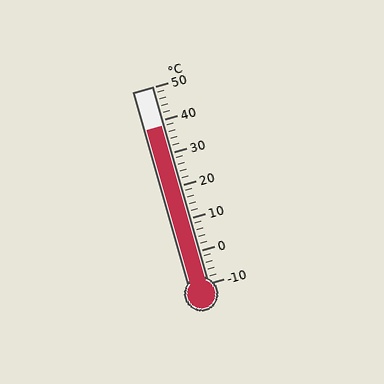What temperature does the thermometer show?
The thermometer shows approximately 38°C.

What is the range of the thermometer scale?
The thermometer scale ranges from -10°C to 50°C.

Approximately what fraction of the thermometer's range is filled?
The thermometer is filled to approximately 80% of its range.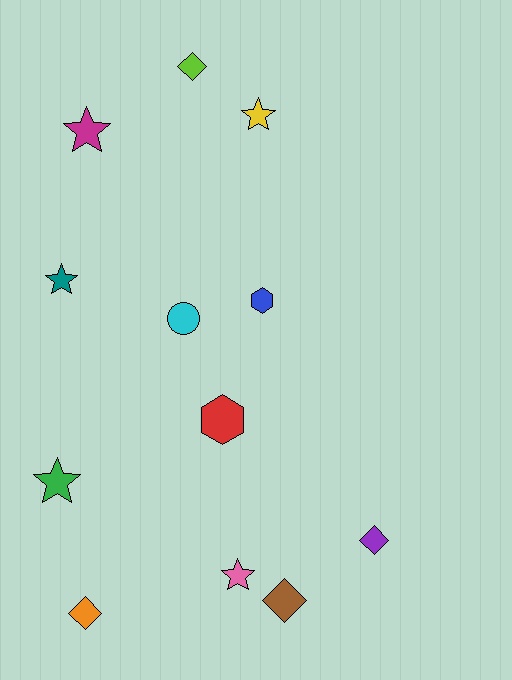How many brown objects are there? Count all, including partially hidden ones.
There is 1 brown object.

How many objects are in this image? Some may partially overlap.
There are 12 objects.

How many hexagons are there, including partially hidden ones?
There are 2 hexagons.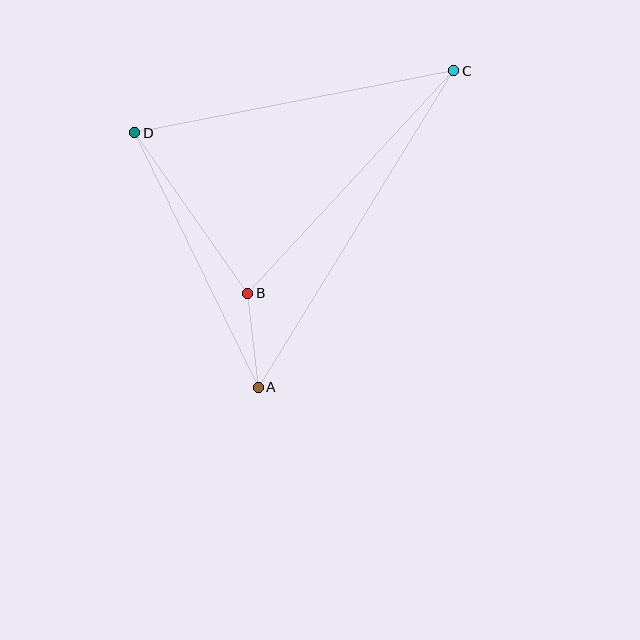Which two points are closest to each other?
Points A and B are closest to each other.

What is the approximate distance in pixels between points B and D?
The distance between B and D is approximately 196 pixels.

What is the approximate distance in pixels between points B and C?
The distance between B and C is approximately 303 pixels.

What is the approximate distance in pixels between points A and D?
The distance between A and D is approximately 283 pixels.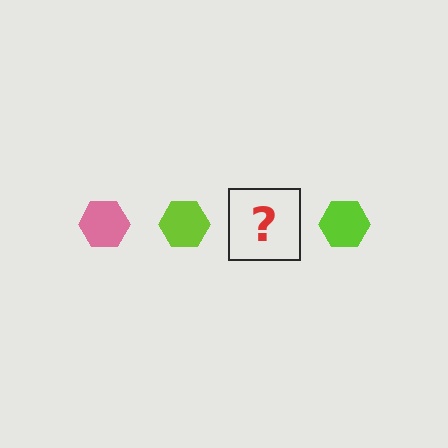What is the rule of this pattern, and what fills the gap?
The rule is that the pattern cycles through pink, lime hexagons. The gap should be filled with a pink hexagon.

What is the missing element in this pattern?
The missing element is a pink hexagon.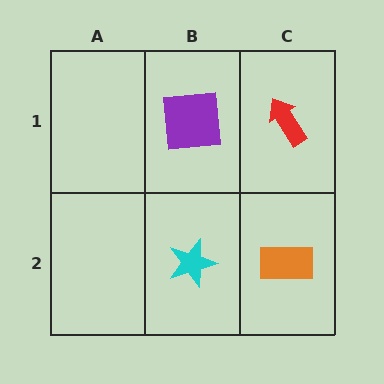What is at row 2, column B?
A cyan star.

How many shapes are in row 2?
2 shapes.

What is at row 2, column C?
An orange rectangle.